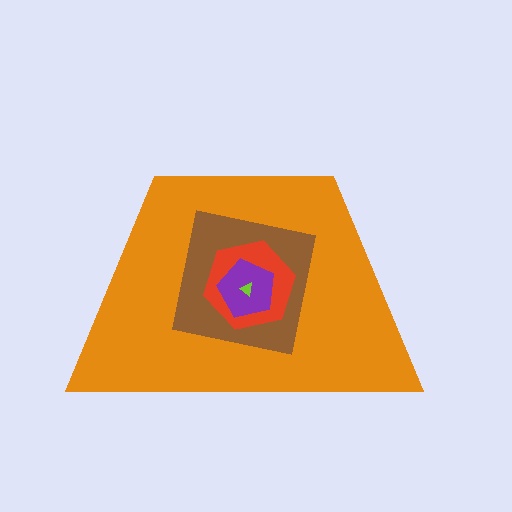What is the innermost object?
The lime triangle.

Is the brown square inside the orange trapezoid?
Yes.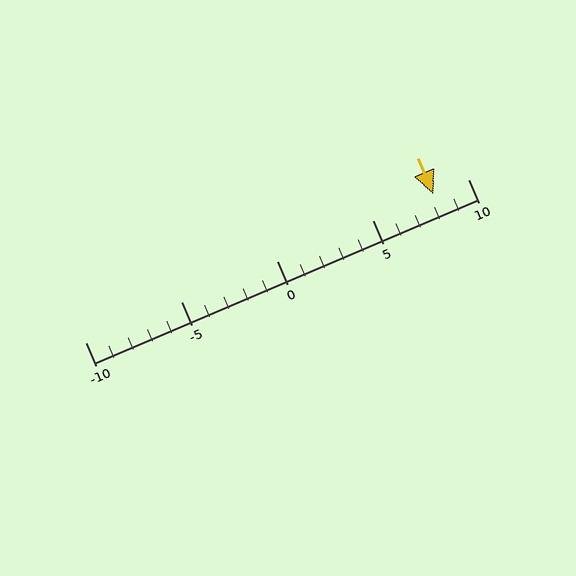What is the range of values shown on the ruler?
The ruler shows values from -10 to 10.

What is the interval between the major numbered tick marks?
The major tick marks are spaced 5 units apart.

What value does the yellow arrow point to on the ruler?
The yellow arrow points to approximately 8.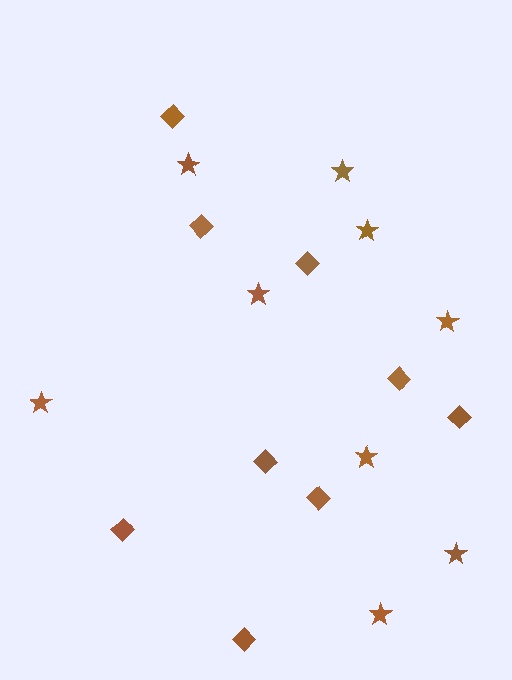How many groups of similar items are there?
There are 2 groups: one group of stars (9) and one group of diamonds (9).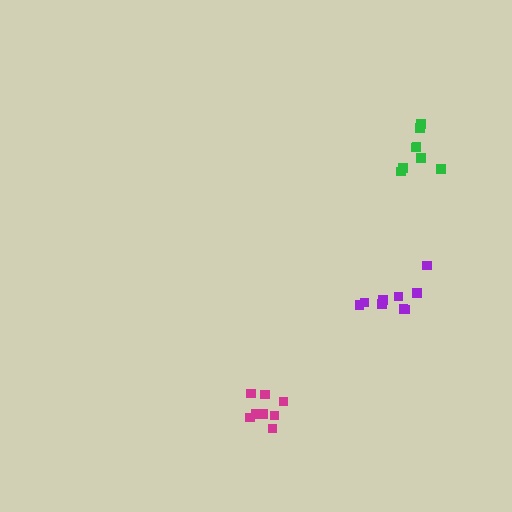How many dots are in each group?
Group 1: 8 dots, Group 2: 9 dots, Group 3: 8 dots (25 total).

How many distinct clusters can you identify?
There are 3 distinct clusters.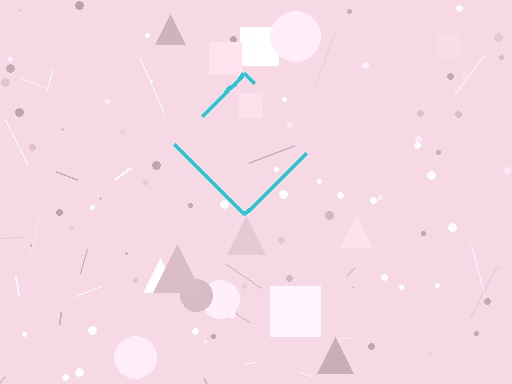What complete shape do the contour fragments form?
The contour fragments form a diamond.